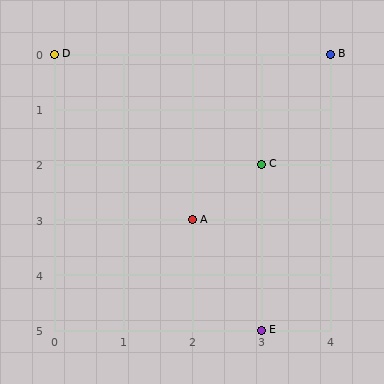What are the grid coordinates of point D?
Point D is at grid coordinates (0, 0).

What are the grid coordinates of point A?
Point A is at grid coordinates (2, 3).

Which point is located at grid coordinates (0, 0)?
Point D is at (0, 0).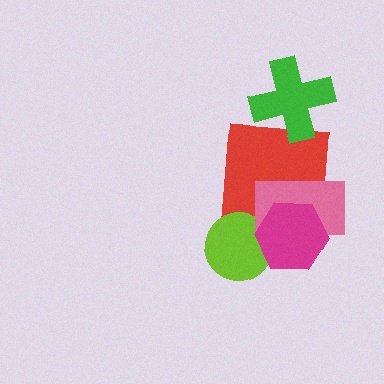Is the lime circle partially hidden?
Yes, it is partially covered by another shape.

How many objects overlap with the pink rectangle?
2 objects overlap with the pink rectangle.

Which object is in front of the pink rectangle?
The magenta hexagon is in front of the pink rectangle.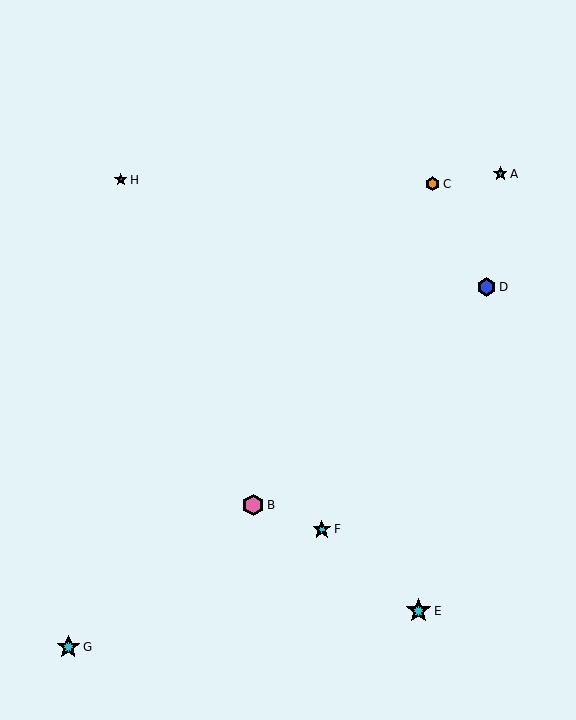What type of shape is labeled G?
Shape G is a cyan star.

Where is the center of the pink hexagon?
The center of the pink hexagon is at (253, 505).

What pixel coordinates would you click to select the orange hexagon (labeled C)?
Click at (433, 184) to select the orange hexagon C.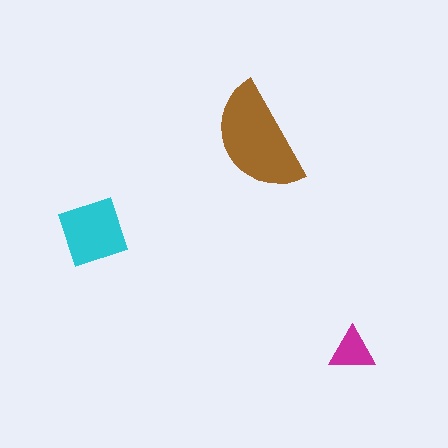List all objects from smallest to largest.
The magenta triangle, the cyan square, the brown semicircle.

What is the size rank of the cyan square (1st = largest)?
2nd.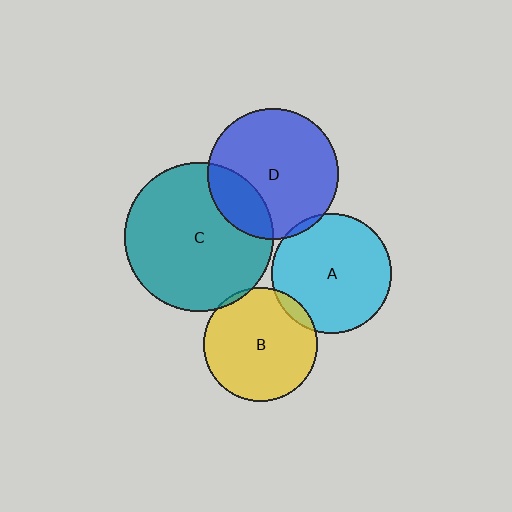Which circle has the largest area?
Circle C (teal).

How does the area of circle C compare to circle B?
Approximately 1.7 times.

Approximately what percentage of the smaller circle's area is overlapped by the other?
Approximately 5%.